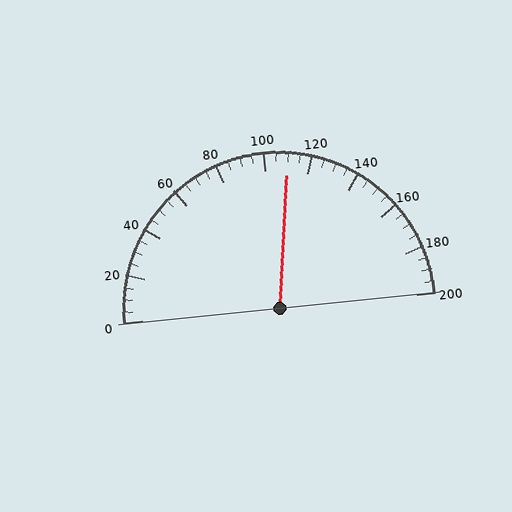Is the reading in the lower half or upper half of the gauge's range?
The reading is in the upper half of the range (0 to 200).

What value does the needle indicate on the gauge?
The needle indicates approximately 110.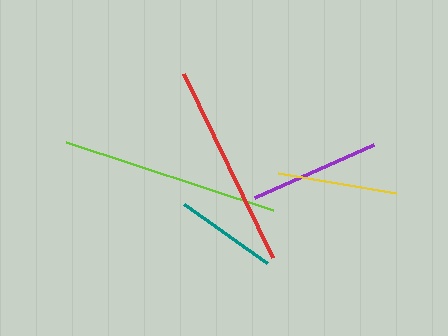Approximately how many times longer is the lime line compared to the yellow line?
The lime line is approximately 1.8 times the length of the yellow line.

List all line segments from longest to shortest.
From longest to shortest: lime, red, purple, yellow, teal.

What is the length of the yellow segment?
The yellow segment is approximately 120 pixels long.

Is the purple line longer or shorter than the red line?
The red line is longer than the purple line.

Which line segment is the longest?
The lime line is the longest at approximately 218 pixels.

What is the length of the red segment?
The red segment is approximately 204 pixels long.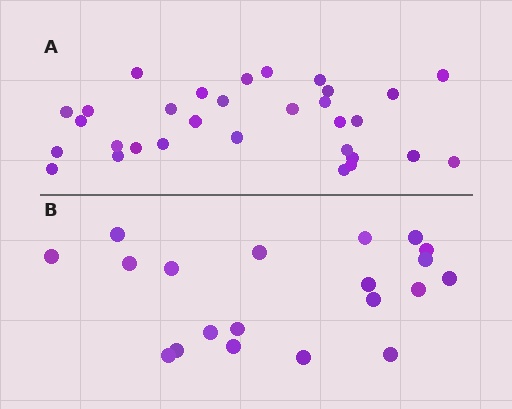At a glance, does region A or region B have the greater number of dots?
Region A (the top region) has more dots.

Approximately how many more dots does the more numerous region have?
Region A has roughly 12 or so more dots than region B.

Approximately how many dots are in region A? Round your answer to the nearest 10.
About 30 dots. (The exact count is 31, which rounds to 30.)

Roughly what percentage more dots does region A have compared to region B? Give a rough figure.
About 55% more.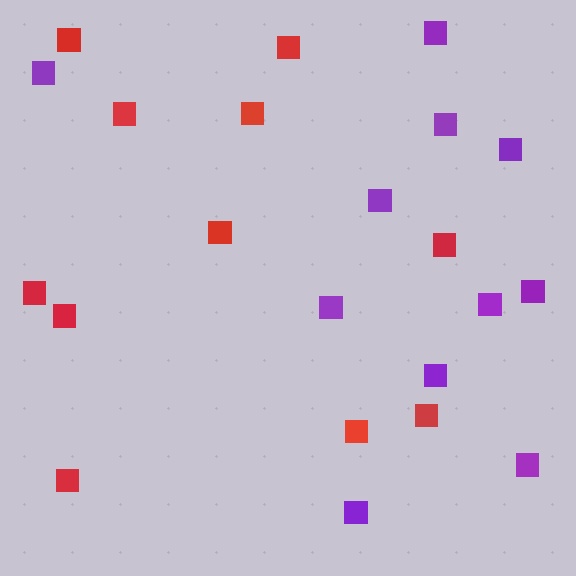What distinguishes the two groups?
There are 2 groups: one group of red squares (11) and one group of purple squares (11).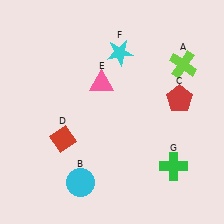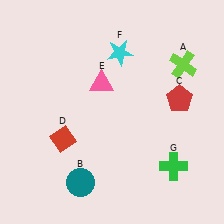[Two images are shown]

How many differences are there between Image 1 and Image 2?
There is 1 difference between the two images.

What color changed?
The circle (B) changed from cyan in Image 1 to teal in Image 2.